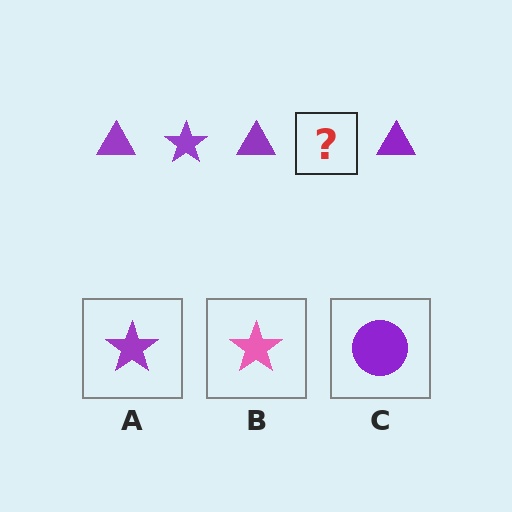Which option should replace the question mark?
Option A.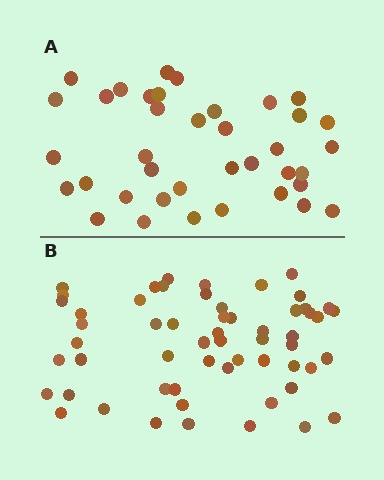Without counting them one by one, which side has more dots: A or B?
Region B (the bottom region) has more dots.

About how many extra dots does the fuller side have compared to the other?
Region B has approximately 20 more dots than region A.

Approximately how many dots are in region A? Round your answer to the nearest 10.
About 40 dots. (The exact count is 38, which rounds to 40.)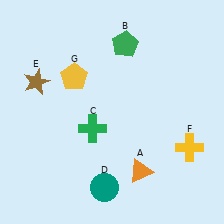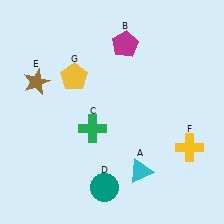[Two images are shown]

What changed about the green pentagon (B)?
In Image 1, B is green. In Image 2, it changed to magenta.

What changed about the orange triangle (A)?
In Image 1, A is orange. In Image 2, it changed to cyan.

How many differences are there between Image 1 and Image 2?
There are 2 differences between the two images.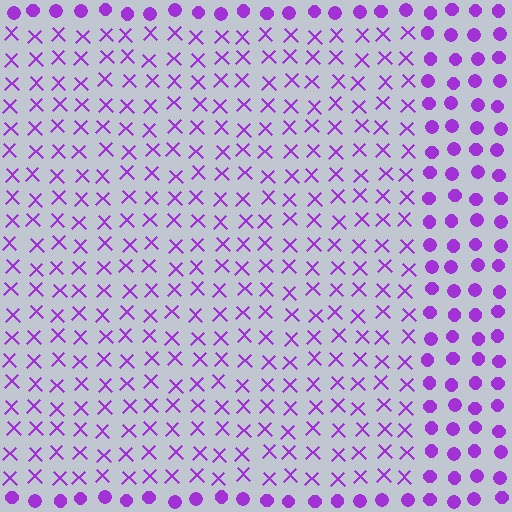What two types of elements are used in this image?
The image uses X marks inside the rectangle region and circles outside it.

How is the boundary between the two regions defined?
The boundary is defined by a change in element shape: X marks inside vs. circles outside. All elements share the same color and spacing.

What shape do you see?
I see a rectangle.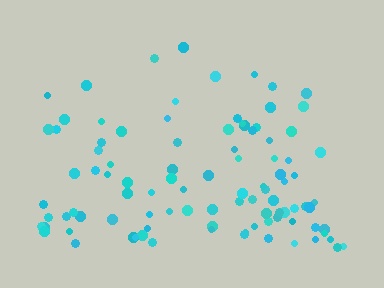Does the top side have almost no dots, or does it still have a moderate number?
Still a moderate number, just noticeably fewer than the bottom.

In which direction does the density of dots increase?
From top to bottom, with the bottom side densest.